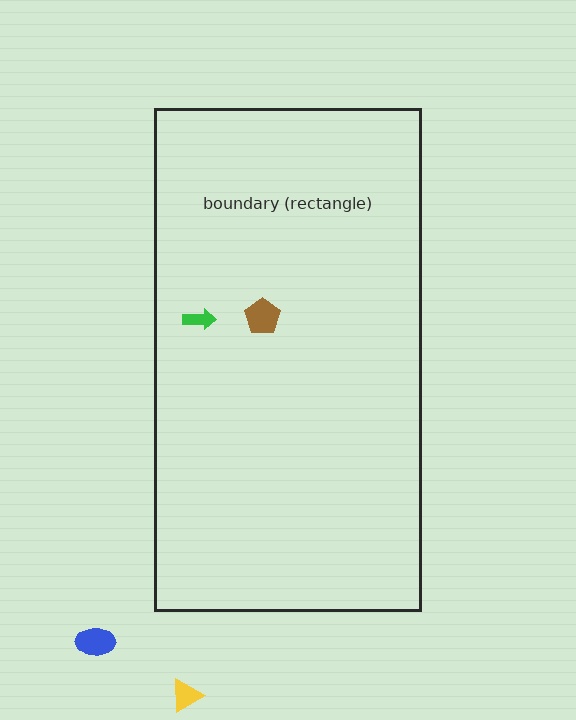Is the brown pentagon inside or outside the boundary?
Inside.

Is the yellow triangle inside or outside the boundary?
Outside.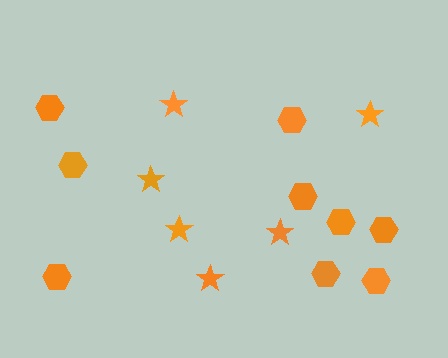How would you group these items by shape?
There are 2 groups: one group of stars (6) and one group of hexagons (9).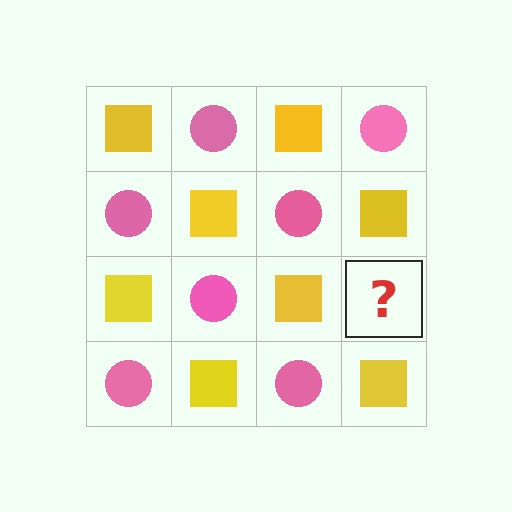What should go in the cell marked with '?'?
The missing cell should contain a pink circle.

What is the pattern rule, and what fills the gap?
The rule is that it alternates yellow square and pink circle in a checkerboard pattern. The gap should be filled with a pink circle.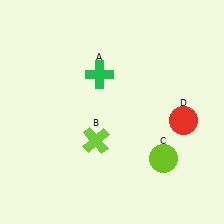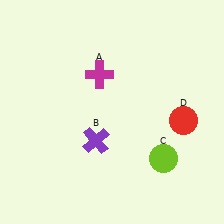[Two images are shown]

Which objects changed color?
A changed from green to magenta. B changed from lime to purple.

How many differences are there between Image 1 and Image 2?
There are 2 differences between the two images.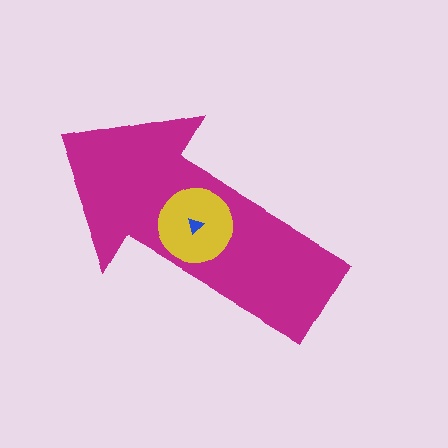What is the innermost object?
The blue triangle.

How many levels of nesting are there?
3.